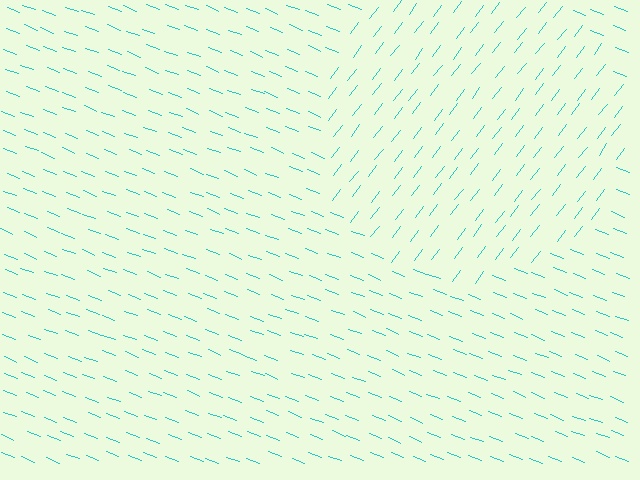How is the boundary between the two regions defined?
The boundary is defined purely by a change in line orientation (approximately 74 degrees difference). All lines are the same color and thickness.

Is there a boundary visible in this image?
Yes, there is a texture boundary formed by a change in line orientation.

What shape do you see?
I see a circle.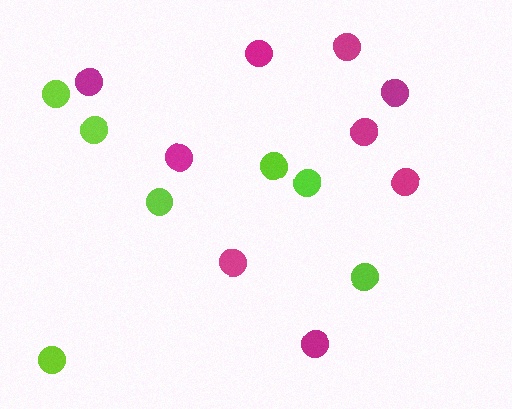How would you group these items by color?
There are 2 groups: one group of magenta circles (9) and one group of lime circles (7).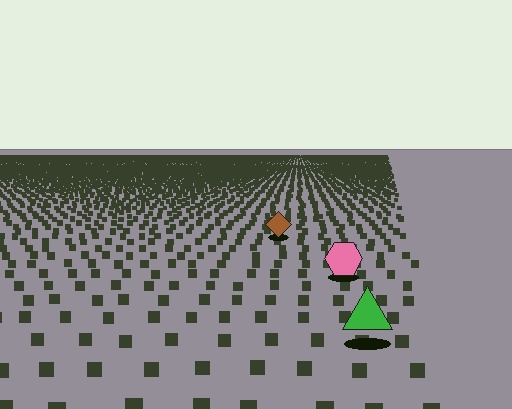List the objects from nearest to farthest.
From nearest to farthest: the green triangle, the pink hexagon, the brown diamond.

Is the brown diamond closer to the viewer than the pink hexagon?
No. The pink hexagon is closer — you can tell from the texture gradient: the ground texture is coarser near it.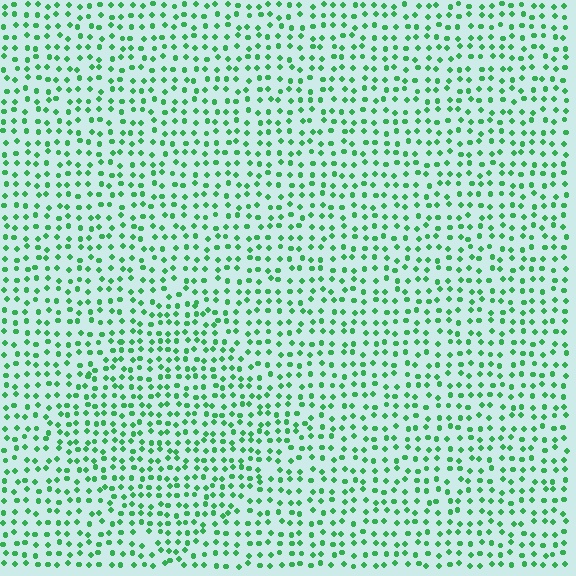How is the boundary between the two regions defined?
The boundary is defined by a change in element density (approximately 1.3x ratio). All elements are the same color, size, and shape.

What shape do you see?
I see a diamond.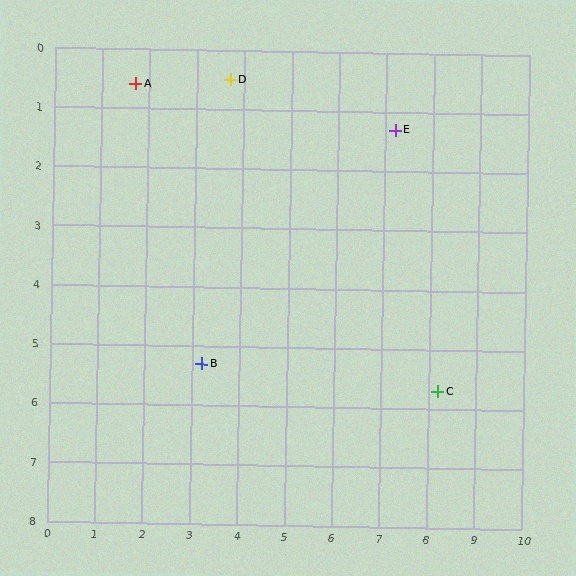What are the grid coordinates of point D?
Point D is at approximately (3.7, 0.5).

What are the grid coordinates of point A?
Point A is at approximately (1.7, 0.6).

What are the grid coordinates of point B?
Point B is at approximately (3.2, 5.3).